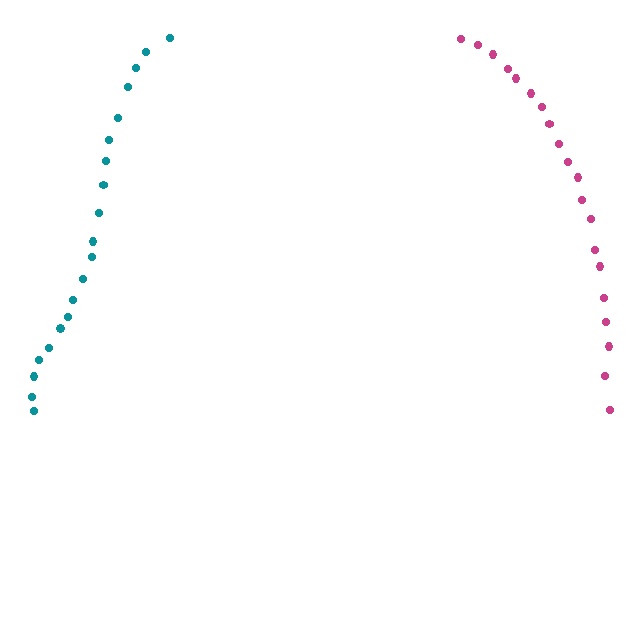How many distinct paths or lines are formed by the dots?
There are 2 distinct paths.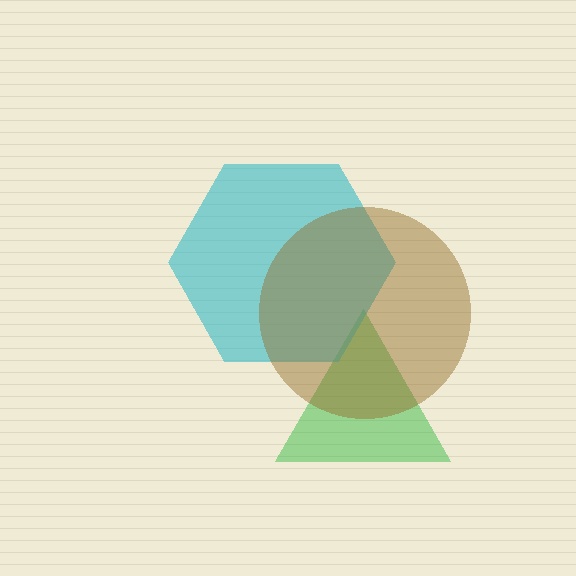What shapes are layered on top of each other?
The layered shapes are: a green triangle, a cyan hexagon, a brown circle.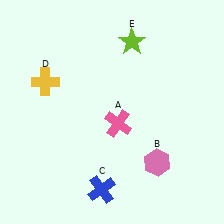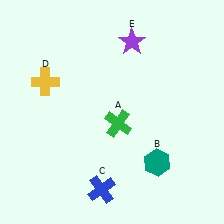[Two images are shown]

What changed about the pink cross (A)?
In Image 1, A is pink. In Image 2, it changed to green.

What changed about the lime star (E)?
In Image 1, E is lime. In Image 2, it changed to purple.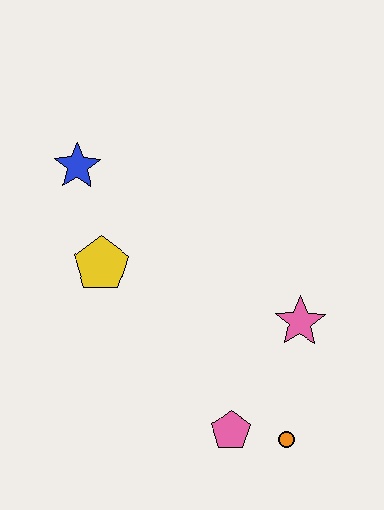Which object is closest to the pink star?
The orange circle is closest to the pink star.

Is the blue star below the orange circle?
No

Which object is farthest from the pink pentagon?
The blue star is farthest from the pink pentagon.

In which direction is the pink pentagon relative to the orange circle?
The pink pentagon is to the left of the orange circle.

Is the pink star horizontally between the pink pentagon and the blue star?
No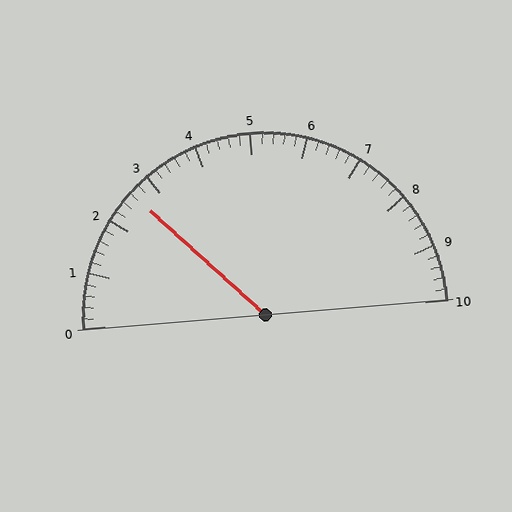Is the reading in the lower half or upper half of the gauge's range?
The reading is in the lower half of the range (0 to 10).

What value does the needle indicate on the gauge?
The needle indicates approximately 2.6.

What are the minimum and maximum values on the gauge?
The gauge ranges from 0 to 10.